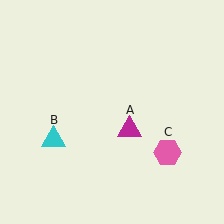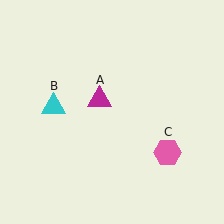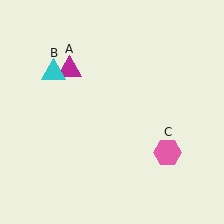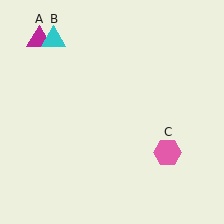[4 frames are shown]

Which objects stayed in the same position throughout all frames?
Pink hexagon (object C) remained stationary.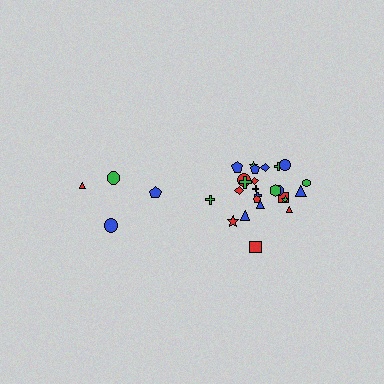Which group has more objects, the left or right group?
The right group.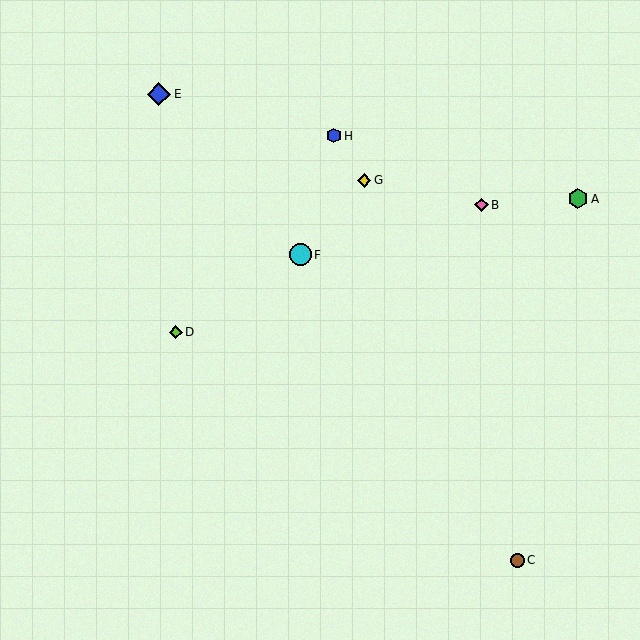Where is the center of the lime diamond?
The center of the lime diamond is at (176, 332).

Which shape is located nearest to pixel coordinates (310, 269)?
The cyan circle (labeled F) at (301, 255) is nearest to that location.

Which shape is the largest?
The blue diamond (labeled E) is the largest.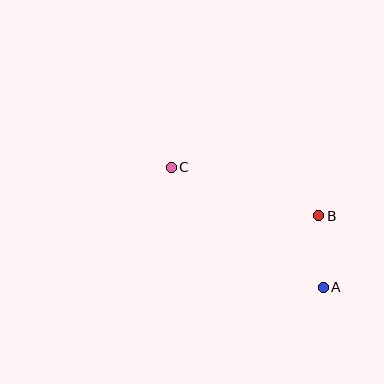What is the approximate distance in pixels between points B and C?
The distance between B and C is approximately 155 pixels.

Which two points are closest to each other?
Points A and B are closest to each other.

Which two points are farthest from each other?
Points A and C are farthest from each other.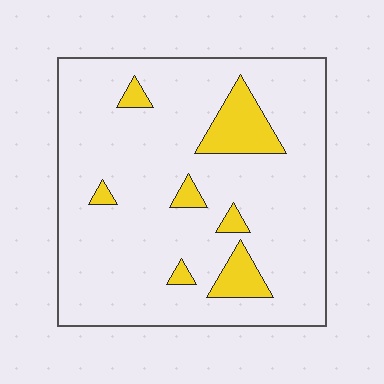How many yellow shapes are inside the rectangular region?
7.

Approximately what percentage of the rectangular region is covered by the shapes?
Approximately 10%.